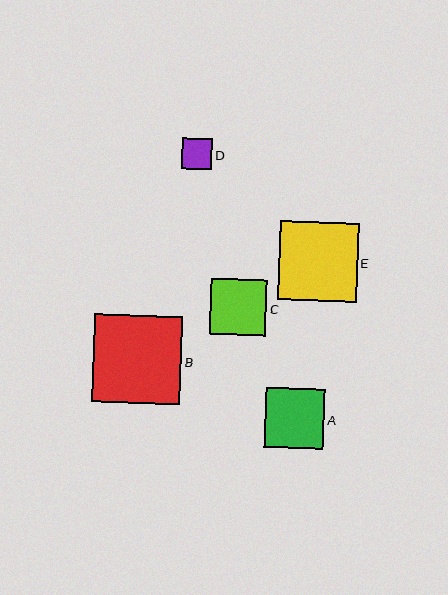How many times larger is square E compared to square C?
Square E is approximately 1.4 times the size of square C.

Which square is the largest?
Square B is the largest with a size of approximately 88 pixels.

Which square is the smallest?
Square D is the smallest with a size of approximately 31 pixels.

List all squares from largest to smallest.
From largest to smallest: B, E, A, C, D.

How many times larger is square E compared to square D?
Square E is approximately 2.6 times the size of square D.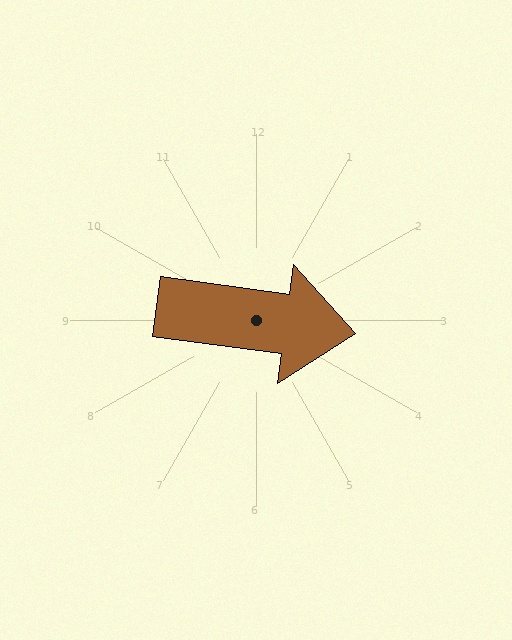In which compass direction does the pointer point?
East.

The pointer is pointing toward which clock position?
Roughly 3 o'clock.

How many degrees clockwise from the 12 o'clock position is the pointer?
Approximately 98 degrees.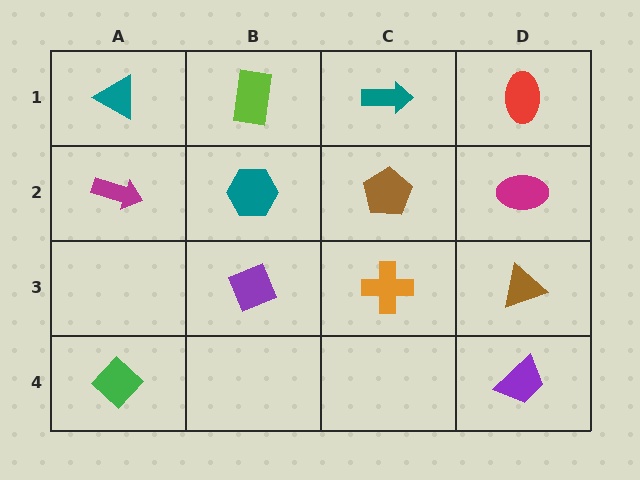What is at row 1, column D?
A red ellipse.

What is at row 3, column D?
A brown triangle.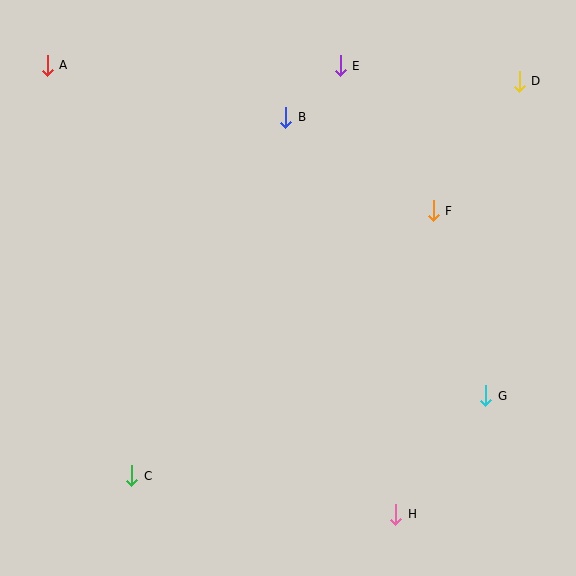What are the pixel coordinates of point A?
Point A is at (47, 65).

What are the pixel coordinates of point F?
Point F is at (433, 211).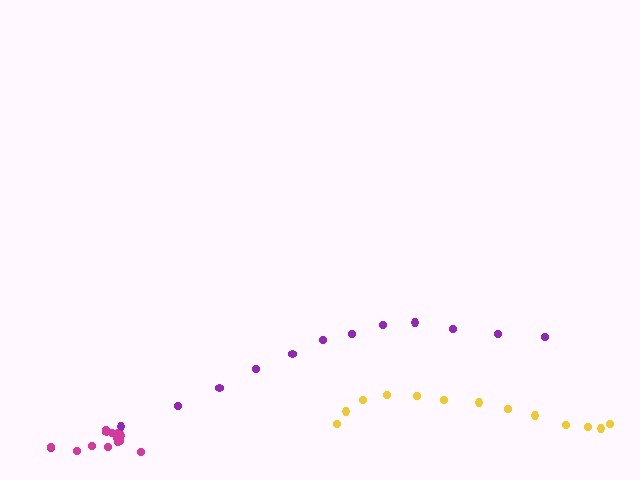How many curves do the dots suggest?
There are 3 distinct paths.